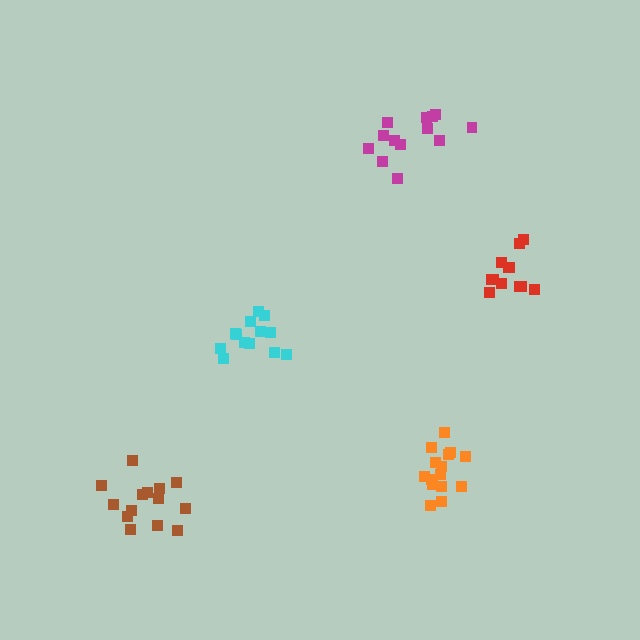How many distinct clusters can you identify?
There are 5 distinct clusters.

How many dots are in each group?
Group 1: 13 dots, Group 2: 14 dots, Group 3: 12 dots, Group 4: 13 dots, Group 5: 15 dots (67 total).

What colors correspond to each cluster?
The clusters are colored: cyan, brown, red, magenta, orange.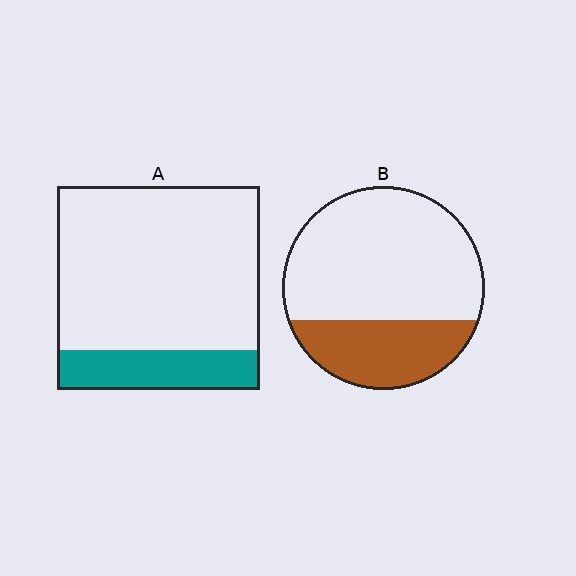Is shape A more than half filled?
No.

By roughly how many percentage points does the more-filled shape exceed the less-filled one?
By roughly 10 percentage points (B over A).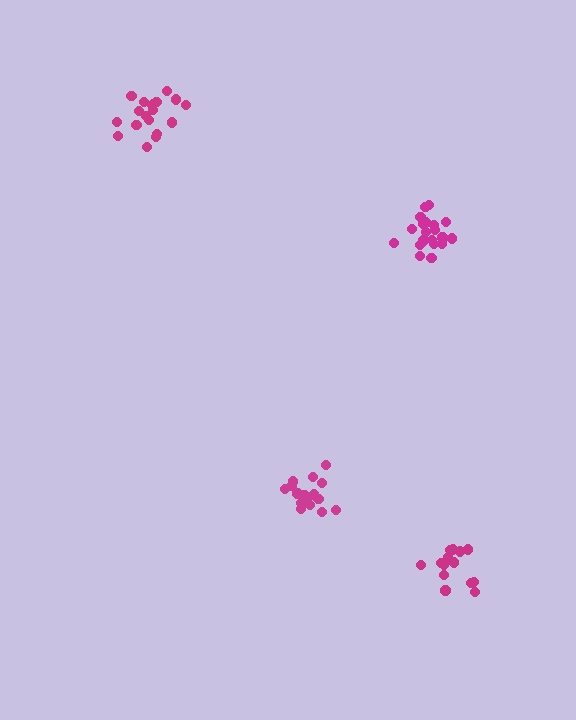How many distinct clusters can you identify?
There are 4 distinct clusters.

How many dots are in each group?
Group 1: 19 dots, Group 2: 17 dots, Group 3: 14 dots, Group 4: 20 dots (70 total).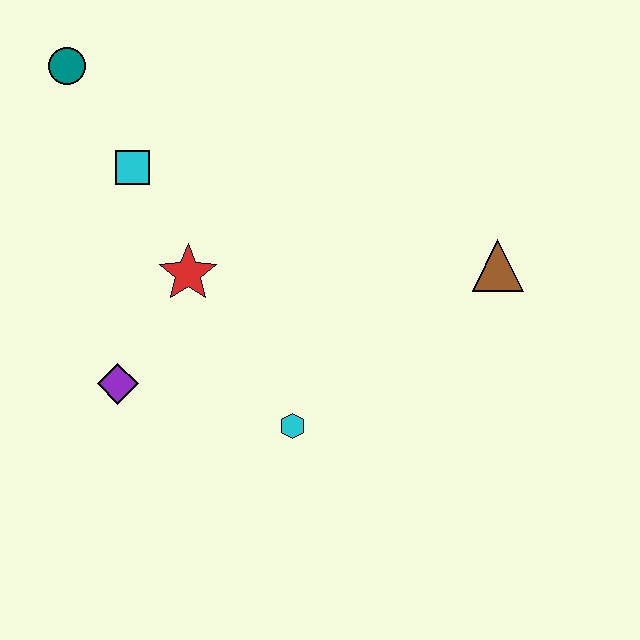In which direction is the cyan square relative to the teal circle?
The cyan square is below the teal circle.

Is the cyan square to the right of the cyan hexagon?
No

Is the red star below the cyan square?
Yes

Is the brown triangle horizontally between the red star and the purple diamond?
No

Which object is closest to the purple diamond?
The red star is closest to the purple diamond.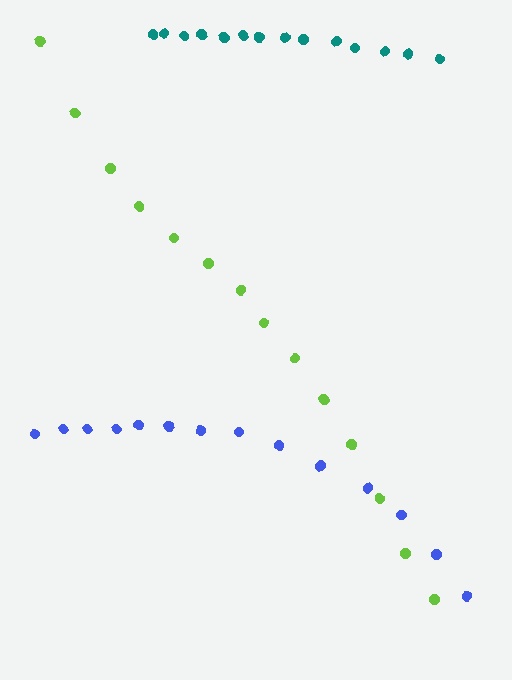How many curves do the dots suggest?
There are 3 distinct paths.